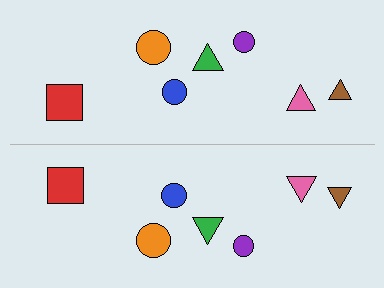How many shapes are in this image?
There are 14 shapes in this image.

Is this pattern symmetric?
Yes, this pattern has bilateral (reflection) symmetry.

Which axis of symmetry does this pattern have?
The pattern has a horizontal axis of symmetry running through the center of the image.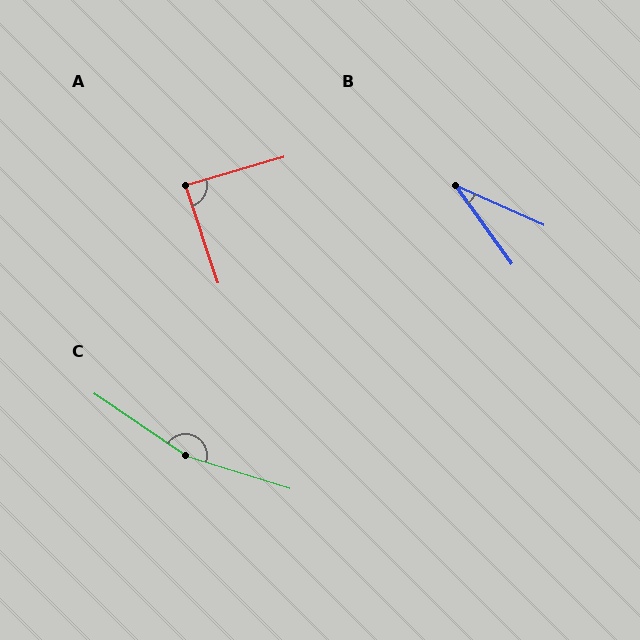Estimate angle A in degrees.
Approximately 88 degrees.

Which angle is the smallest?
B, at approximately 30 degrees.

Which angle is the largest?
C, at approximately 163 degrees.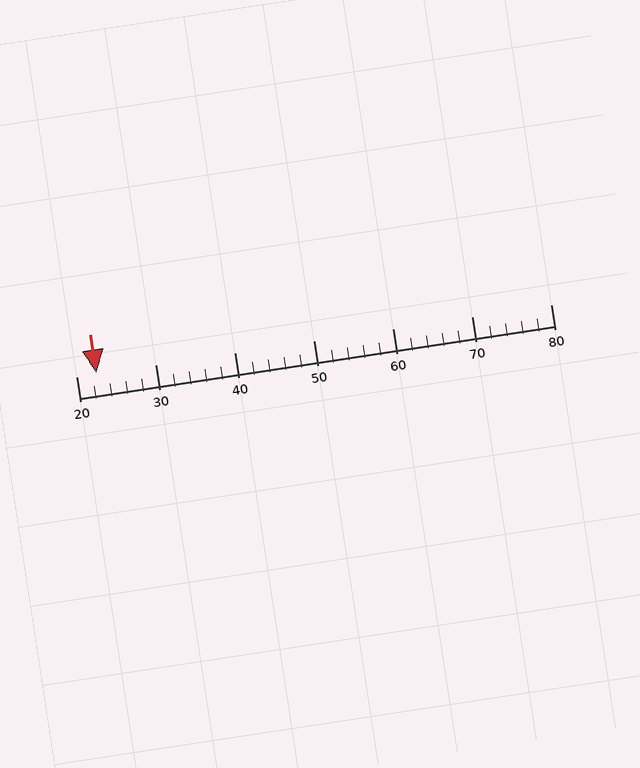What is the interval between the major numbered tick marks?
The major tick marks are spaced 10 units apart.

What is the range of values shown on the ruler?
The ruler shows values from 20 to 80.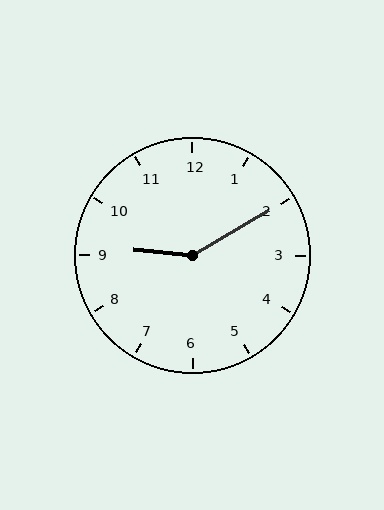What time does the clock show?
9:10.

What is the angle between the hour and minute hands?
Approximately 145 degrees.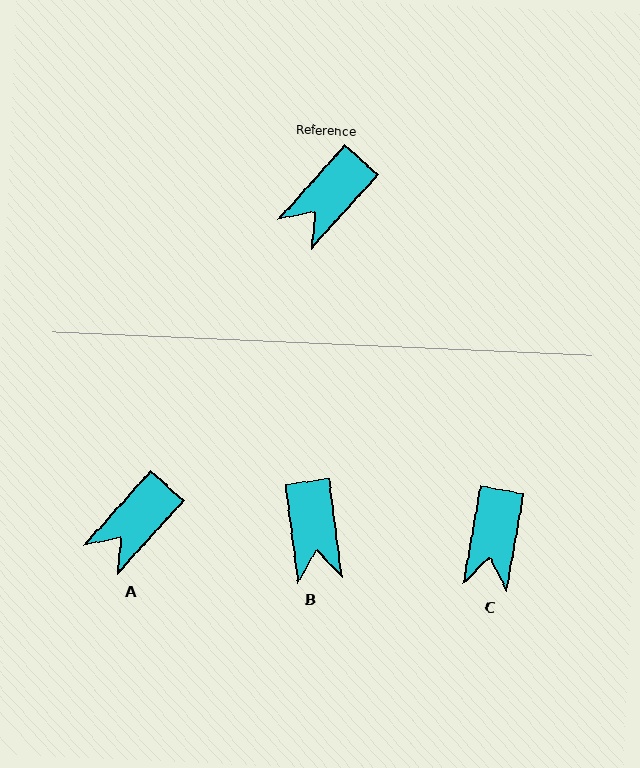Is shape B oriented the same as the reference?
No, it is off by about 49 degrees.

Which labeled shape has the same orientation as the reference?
A.